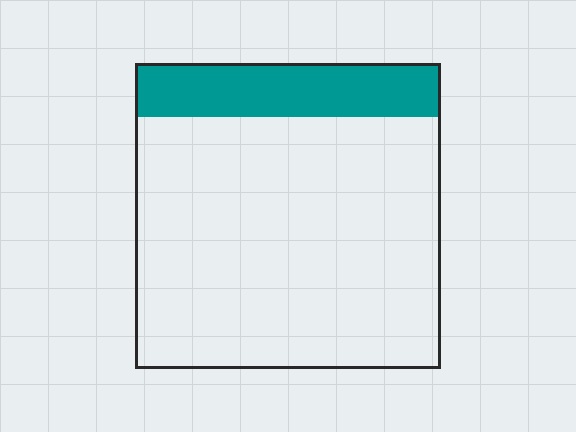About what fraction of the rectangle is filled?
About one sixth (1/6).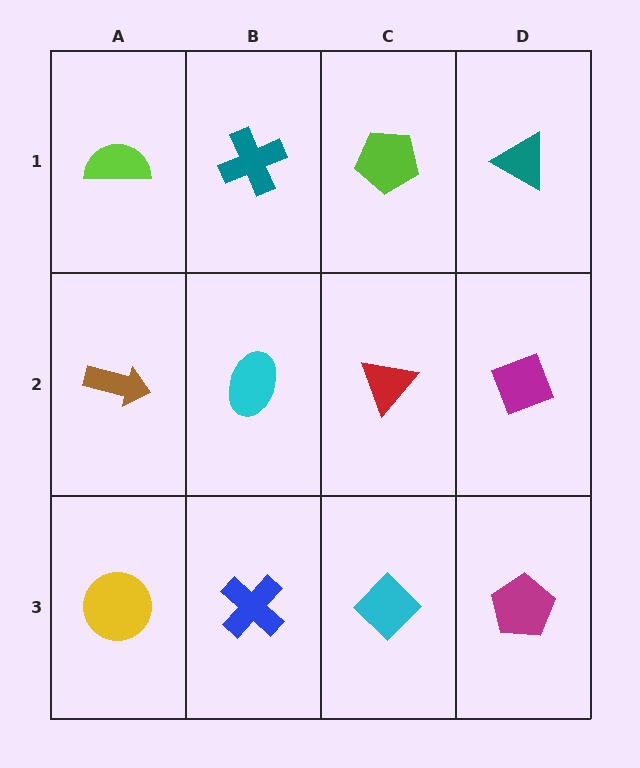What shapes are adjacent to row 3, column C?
A red triangle (row 2, column C), a blue cross (row 3, column B), a magenta pentagon (row 3, column D).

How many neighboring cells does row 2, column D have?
3.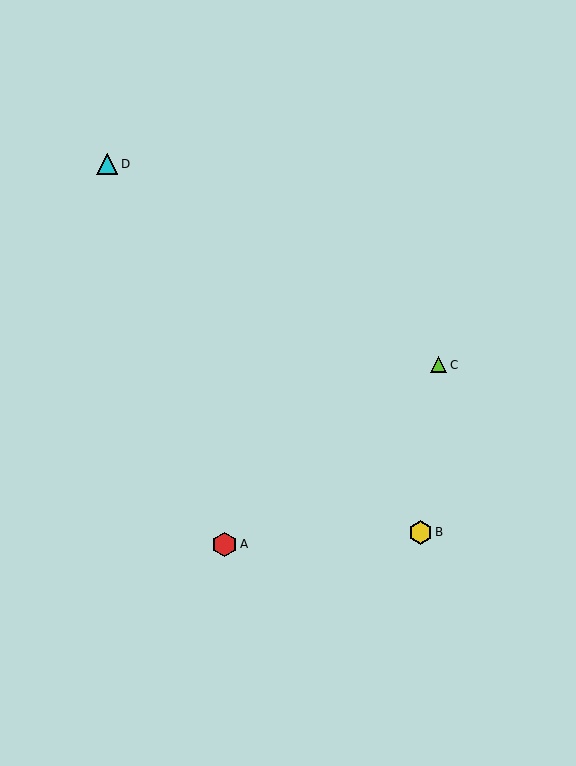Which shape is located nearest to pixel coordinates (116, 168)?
The cyan triangle (labeled D) at (107, 164) is nearest to that location.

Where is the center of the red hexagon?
The center of the red hexagon is at (224, 544).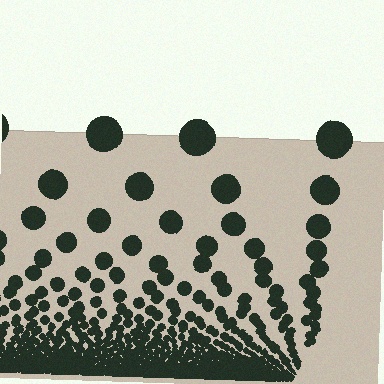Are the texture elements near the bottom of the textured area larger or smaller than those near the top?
Smaller. The gradient is inverted — elements near the bottom are smaller and denser.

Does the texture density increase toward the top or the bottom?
Density increases toward the bottom.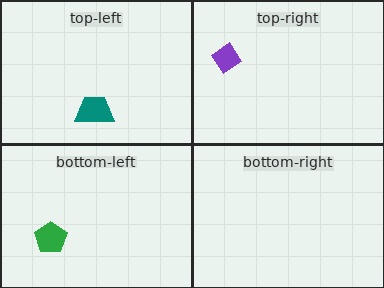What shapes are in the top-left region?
The teal trapezoid.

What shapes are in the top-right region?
The purple diamond.